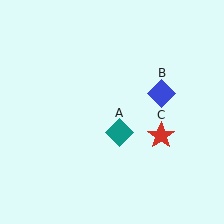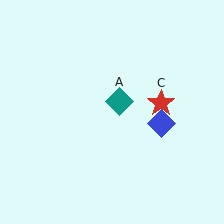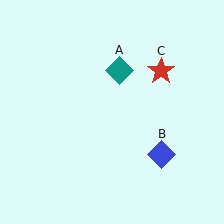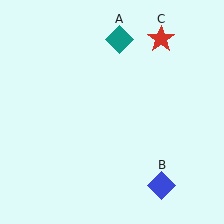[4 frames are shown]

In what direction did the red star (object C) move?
The red star (object C) moved up.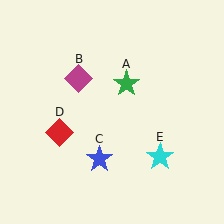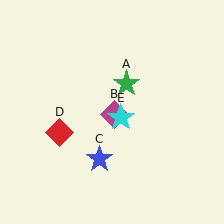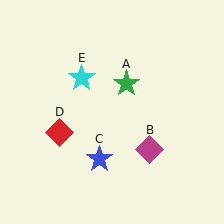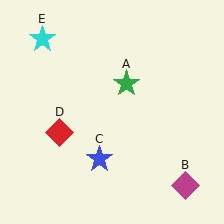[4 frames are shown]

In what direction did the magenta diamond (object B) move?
The magenta diamond (object B) moved down and to the right.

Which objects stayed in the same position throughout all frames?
Green star (object A) and blue star (object C) and red diamond (object D) remained stationary.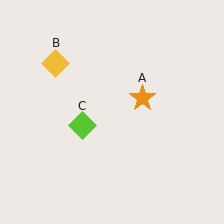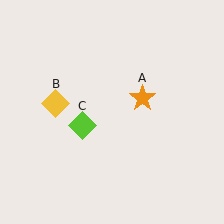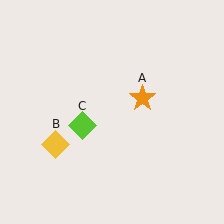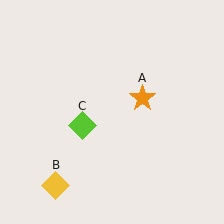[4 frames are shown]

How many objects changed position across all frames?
1 object changed position: yellow diamond (object B).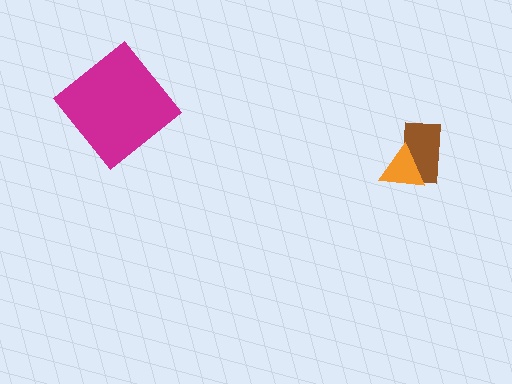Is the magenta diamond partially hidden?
No, no other shape covers it.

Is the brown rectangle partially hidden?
Yes, it is partially covered by another shape.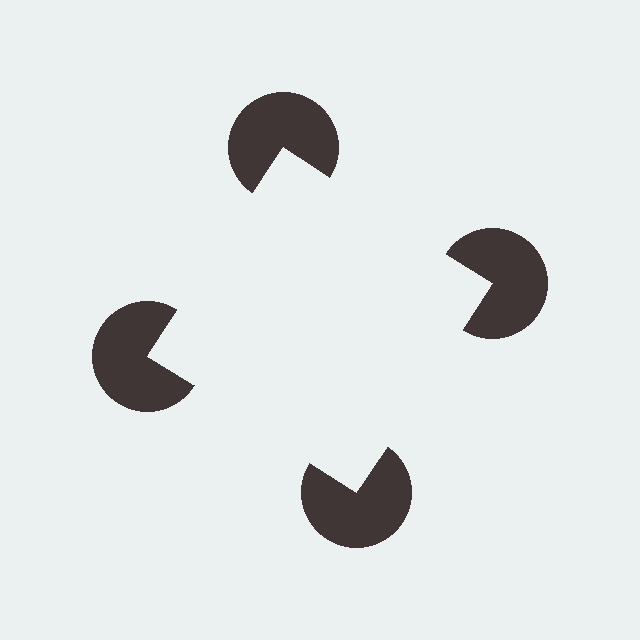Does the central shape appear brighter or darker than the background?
It typically appears slightly brighter than the background, even though no actual brightness change is drawn.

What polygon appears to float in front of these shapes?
An illusory square — its edges are inferred from the aligned wedge cuts in the pac-man discs, not physically drawn.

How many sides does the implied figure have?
4 sides.